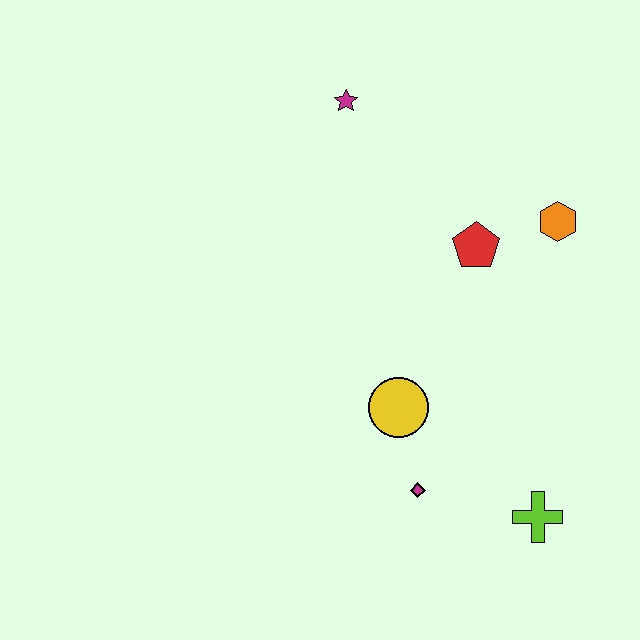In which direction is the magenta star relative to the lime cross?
The magenta star is above the lime cross.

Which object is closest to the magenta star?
The red pentagon is closest to the magenta star.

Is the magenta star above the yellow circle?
Yes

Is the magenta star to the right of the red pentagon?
No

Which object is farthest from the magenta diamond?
The magenta star is farthest from the magenta diamond.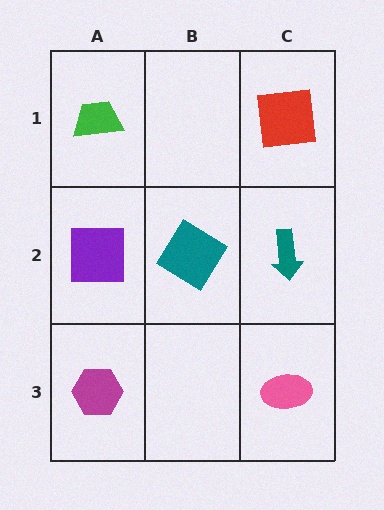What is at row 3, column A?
A magenta hexagon.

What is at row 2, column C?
A teal arrow.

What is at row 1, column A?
A green trapezoid.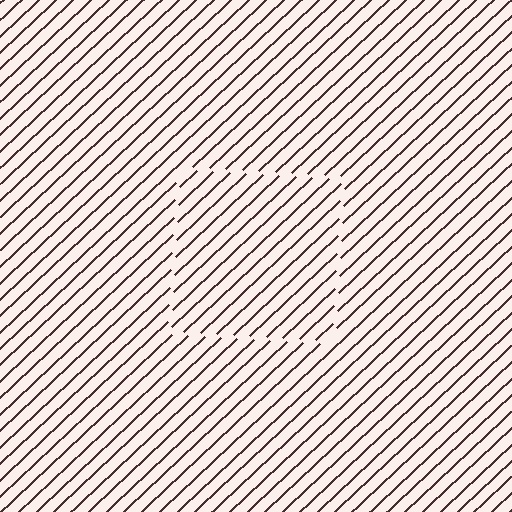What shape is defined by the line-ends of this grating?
An illusory square. The interior of the shape contains the same grating, shifted by half a period — the contour is defined by the phase discontinuity where line-ends from the inner and outer gratings abut.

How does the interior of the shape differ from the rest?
The interior of the shape contains the same grating, shifted by half a period — the contour is defined by the phase discontinuity where line-ends from the inner and outer gratings abut.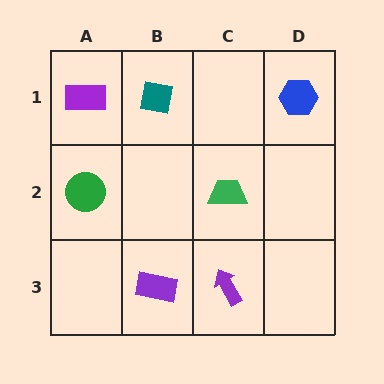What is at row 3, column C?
A purple arrow.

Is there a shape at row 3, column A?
No, that cell is empty.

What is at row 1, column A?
A purple rectangle.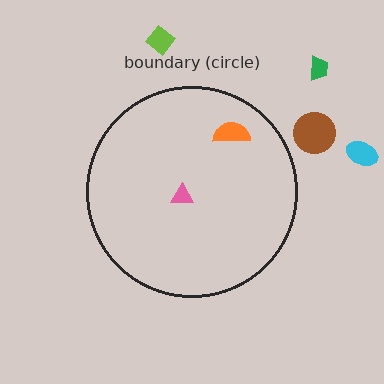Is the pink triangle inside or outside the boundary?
Inside.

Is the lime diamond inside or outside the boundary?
Outside.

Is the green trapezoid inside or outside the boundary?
Outside.